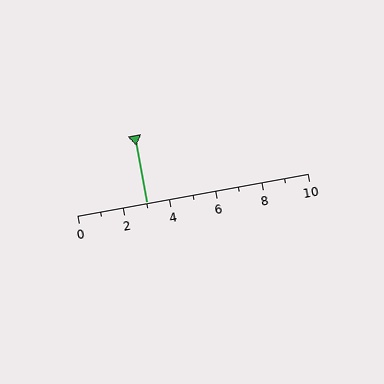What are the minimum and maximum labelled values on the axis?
The axis runs from 0 to 10.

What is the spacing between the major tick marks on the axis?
The major ticks are spaced 2 apart.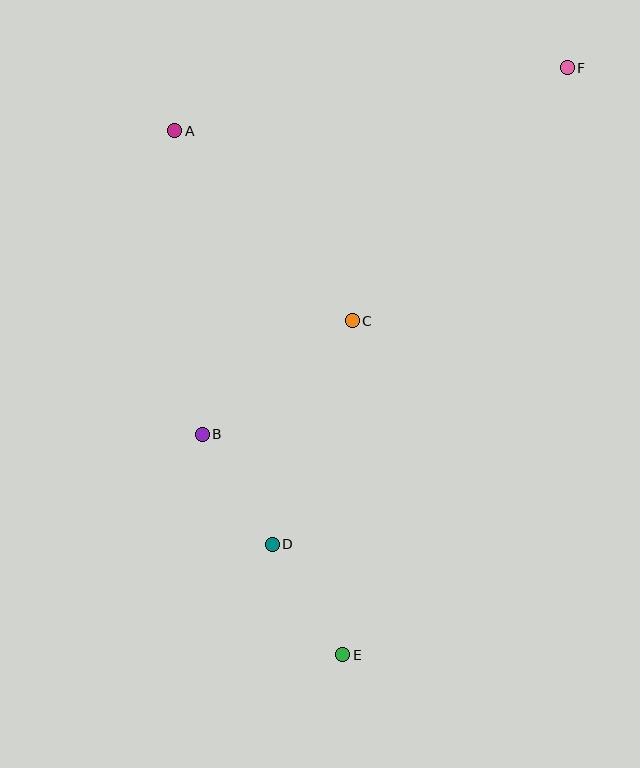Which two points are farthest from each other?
Points E and F are farthest from each other.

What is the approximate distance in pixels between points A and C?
The distance between A and C is approximately 260 pixels.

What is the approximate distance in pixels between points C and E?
The distance between C and E is approximately 334 pixels.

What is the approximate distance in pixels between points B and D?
The distance between B and D is approximately 131 pixels.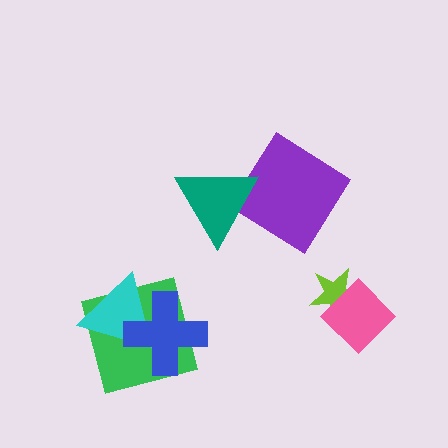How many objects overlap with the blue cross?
2 objects overlap with the blue cross.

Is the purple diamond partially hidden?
Yes, it is partially covered by another shape.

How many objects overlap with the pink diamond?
1 object overlaps with the pink diamond.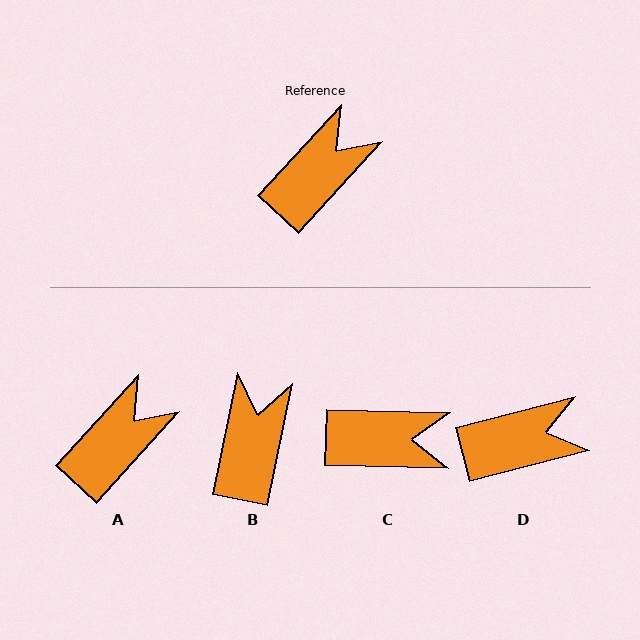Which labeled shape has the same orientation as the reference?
A.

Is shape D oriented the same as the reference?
No, it is off by about 33 degrees.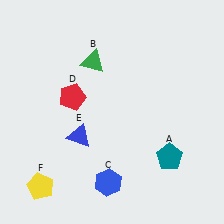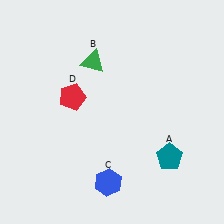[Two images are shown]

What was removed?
The yellow pentagon (F), the blue triangle (E) were removed in Image 2.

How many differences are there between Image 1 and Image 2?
There are 2 differences between the two images.